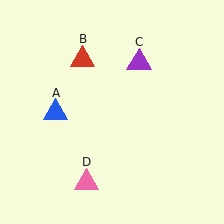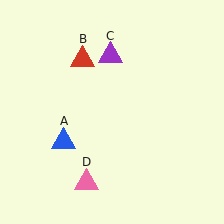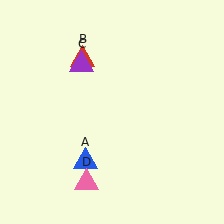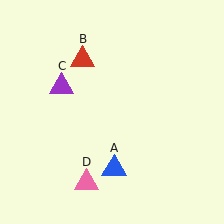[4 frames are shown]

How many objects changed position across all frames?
2 objects changed position: blue triangle (object A), purple triangle (object C).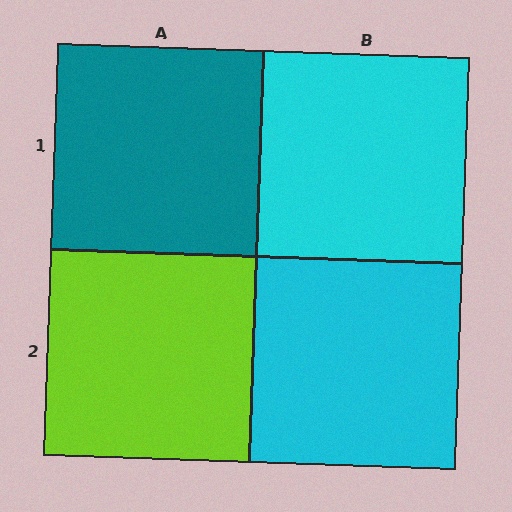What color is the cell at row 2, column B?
Cyan.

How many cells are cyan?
2 cells are cyan.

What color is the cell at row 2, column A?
Lime.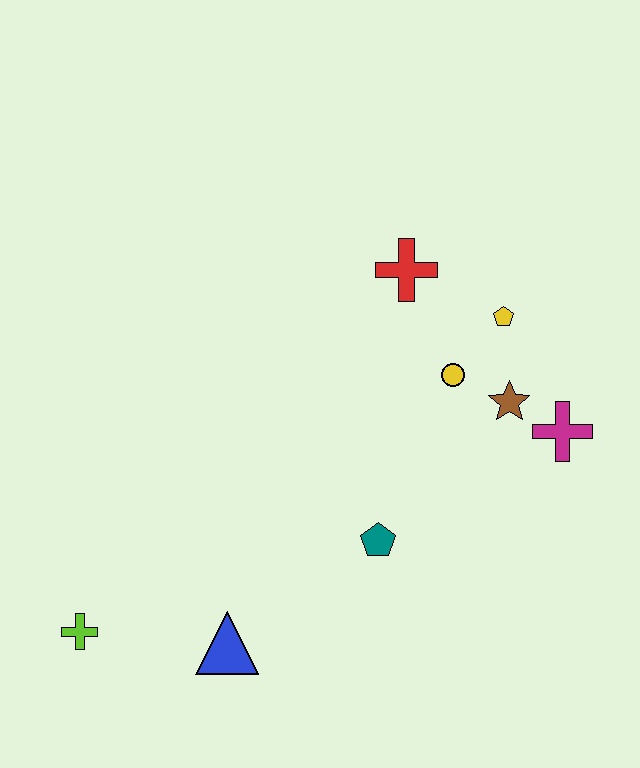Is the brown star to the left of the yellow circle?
No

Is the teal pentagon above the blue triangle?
Yes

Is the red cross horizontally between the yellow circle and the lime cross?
Yes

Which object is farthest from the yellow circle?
The lime cross is farthest from the yellow circle.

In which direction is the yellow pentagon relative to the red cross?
The yellow pentagon is to the right of the red cross.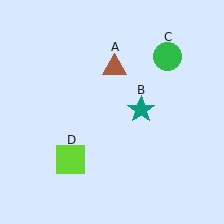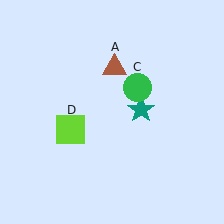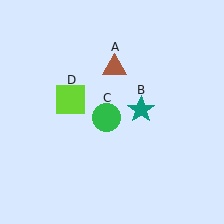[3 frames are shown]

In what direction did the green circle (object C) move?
The green circle (object C) moved down and to the left.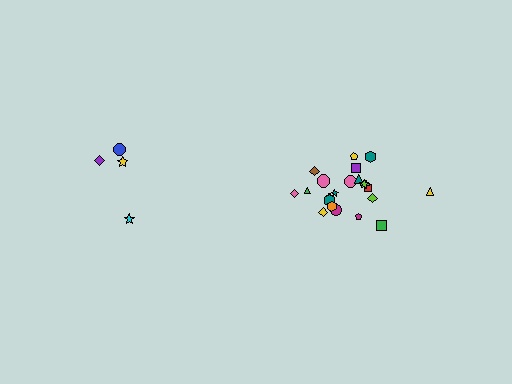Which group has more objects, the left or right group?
The right group.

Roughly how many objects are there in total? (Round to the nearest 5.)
Roughly 25 objects in total.